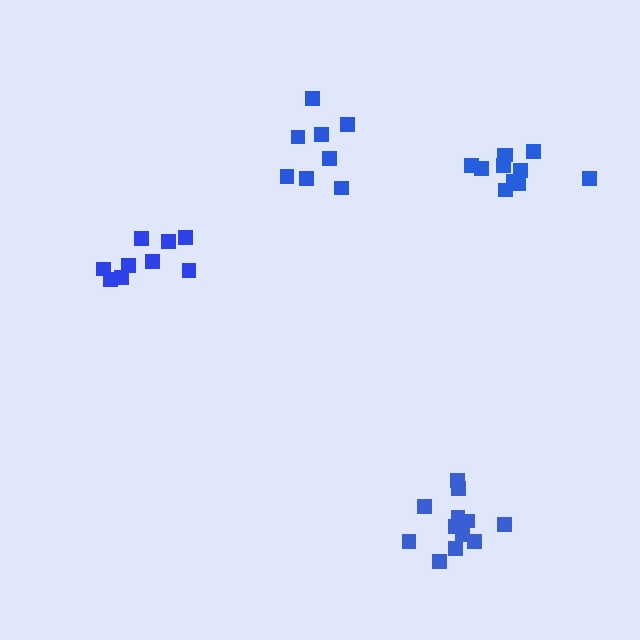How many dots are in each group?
Group 1: 12 dots, Group 2: 12 dots, Group 3: 8 dots, Group 4: 9 dots (41 total).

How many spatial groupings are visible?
There are 4 spatial groupings.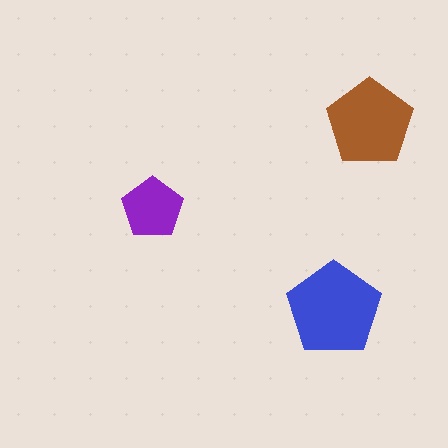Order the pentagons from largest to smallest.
the blue one, the brown one, the purple one.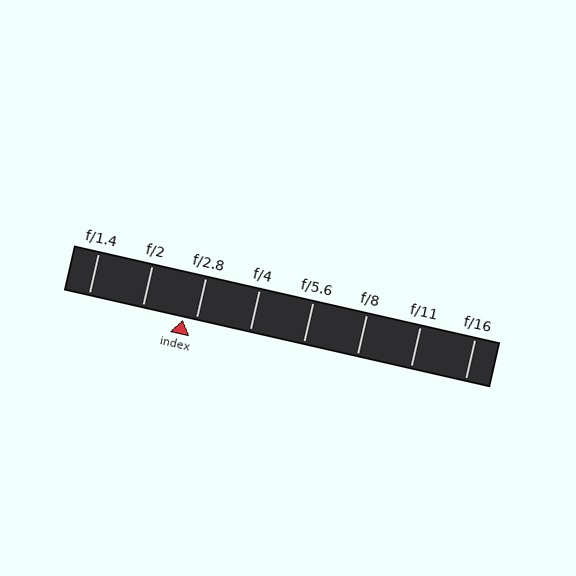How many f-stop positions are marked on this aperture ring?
There are 8 f-stop positions marked.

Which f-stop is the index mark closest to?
The index mark is closest to f/2.8.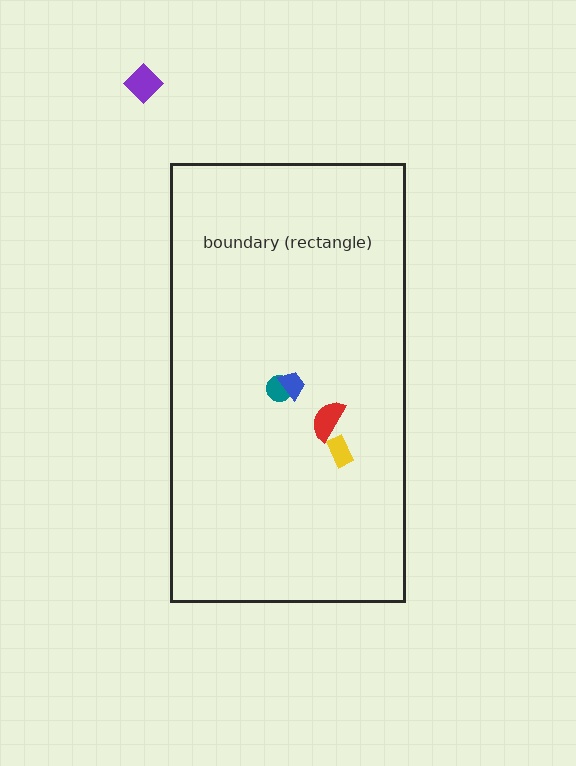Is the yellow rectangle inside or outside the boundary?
Inside.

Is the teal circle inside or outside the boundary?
Inside.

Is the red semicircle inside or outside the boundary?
Inside.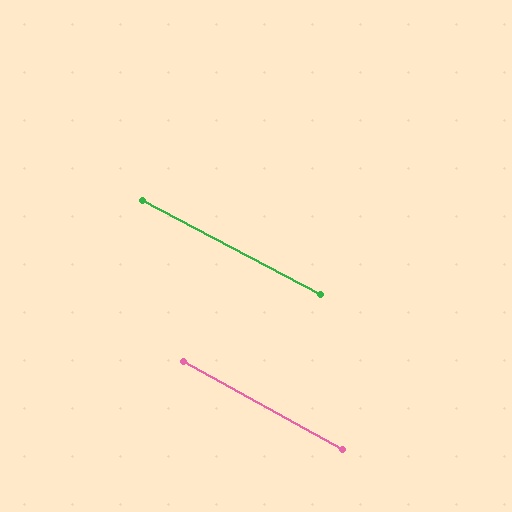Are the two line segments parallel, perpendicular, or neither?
Parallel — their directions differ by only 1.1°.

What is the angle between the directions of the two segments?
Approximately 1 degree.